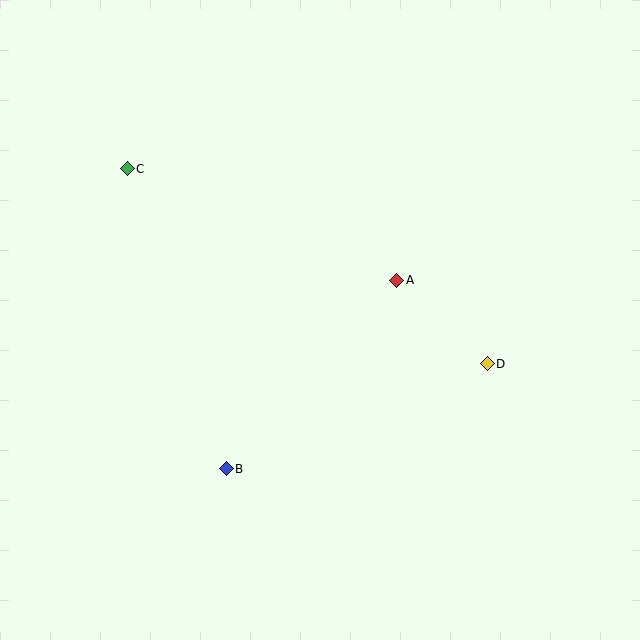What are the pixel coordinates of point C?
Point C is at (127, 169).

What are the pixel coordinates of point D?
Point D is at (487, 364).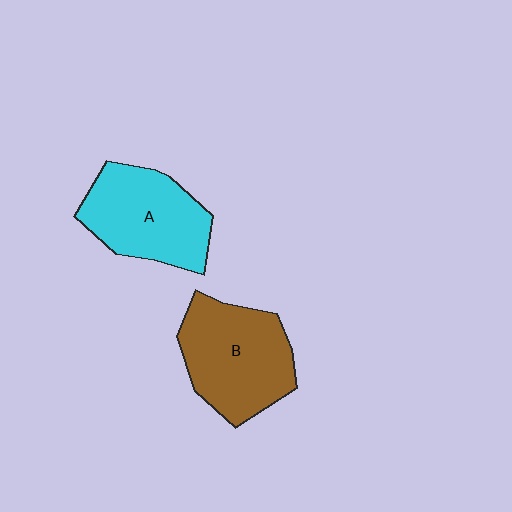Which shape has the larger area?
Shape B (brown).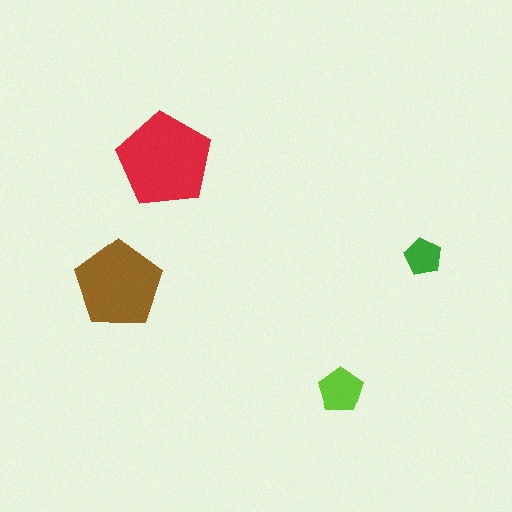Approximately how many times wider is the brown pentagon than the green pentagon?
About 2.5 times wider.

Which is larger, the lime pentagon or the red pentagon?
The red one.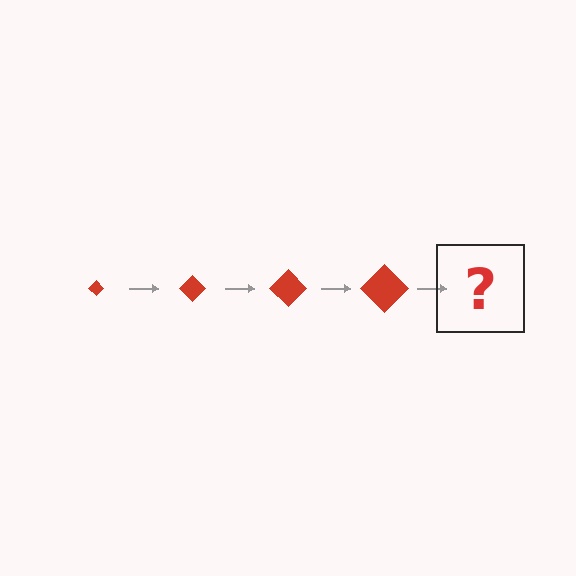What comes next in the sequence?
The next element should be a red diamond, larger than the previous one.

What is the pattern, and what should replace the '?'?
The pattern is that the diamond gets progressively larger each step. The '?' should be a red diamond, larger than the previous one.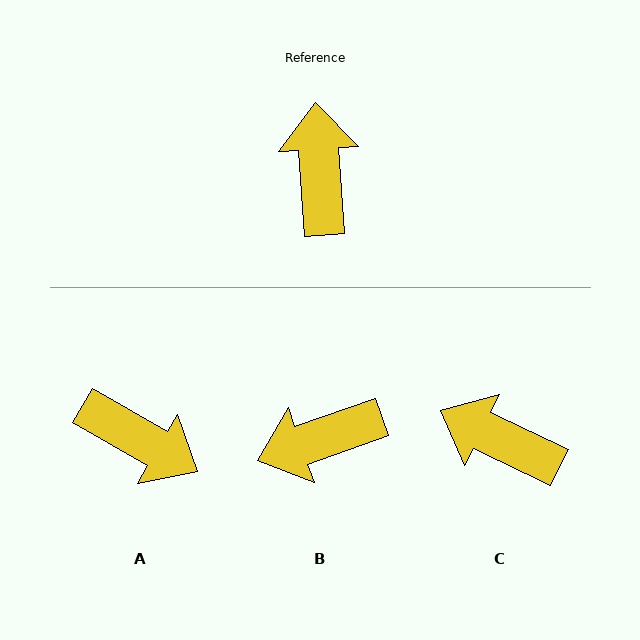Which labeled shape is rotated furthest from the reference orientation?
A, about 124 degrees away.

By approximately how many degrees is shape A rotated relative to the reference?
Approximately 124 degrees clockwise.